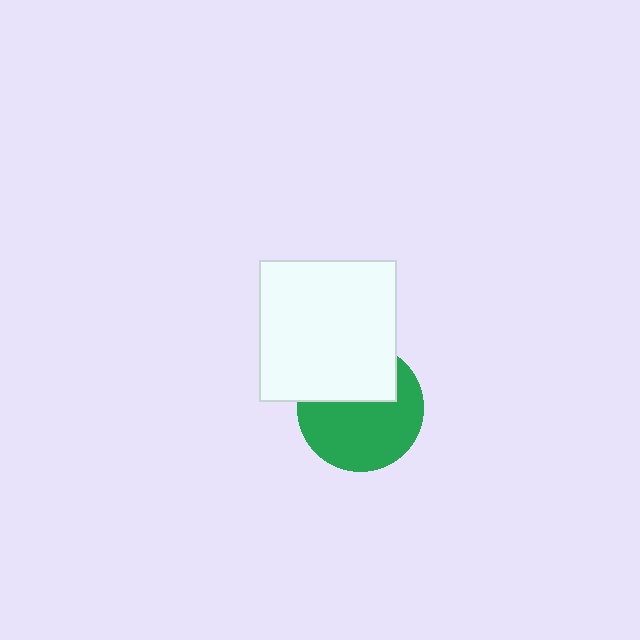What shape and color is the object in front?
The object in front is a white rectangle.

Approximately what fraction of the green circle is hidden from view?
Roughly 37% of the green circle is hidden behind the white rectangle.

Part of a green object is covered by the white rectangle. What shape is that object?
It is a circle.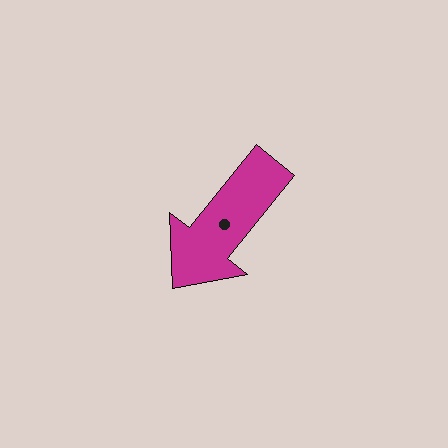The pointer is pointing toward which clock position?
Roughly 7 o'clock.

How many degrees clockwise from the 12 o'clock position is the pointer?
Approximately 219 degrees.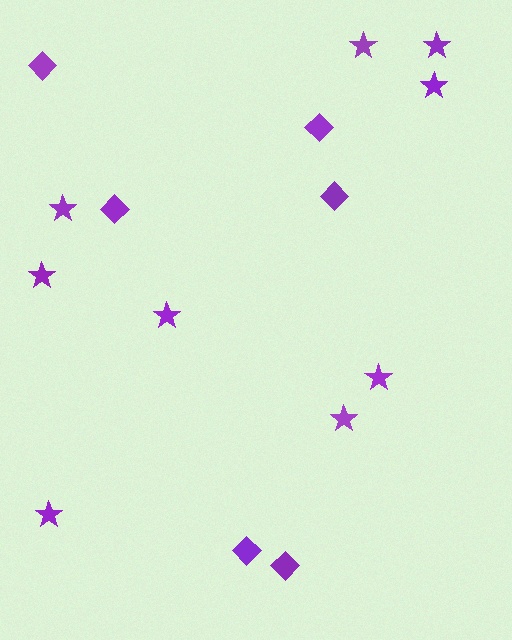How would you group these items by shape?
There are 2 groups: one group of stars (9) and one group of diamonds (6).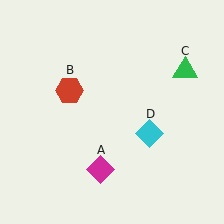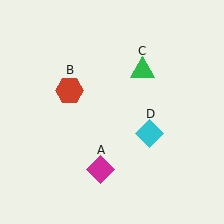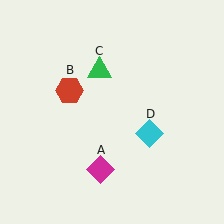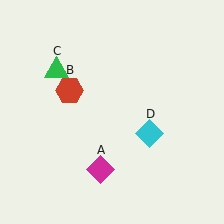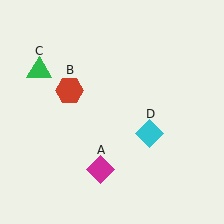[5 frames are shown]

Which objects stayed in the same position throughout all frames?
Magenta diamond (object A) and red hexagon (object B) and cyan diamond (object D) remained stationary.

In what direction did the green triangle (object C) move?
The green triangle (object C) moved left.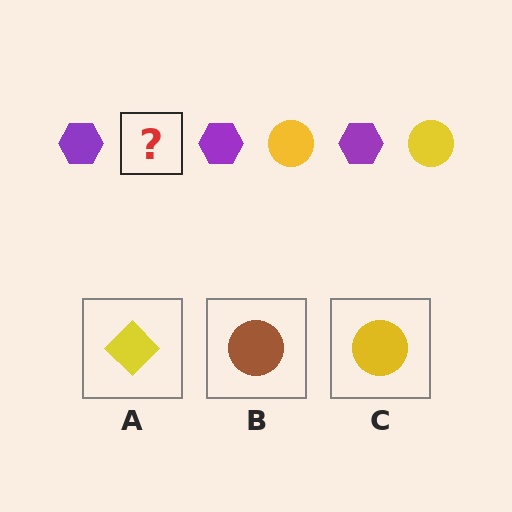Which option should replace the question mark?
Option C.